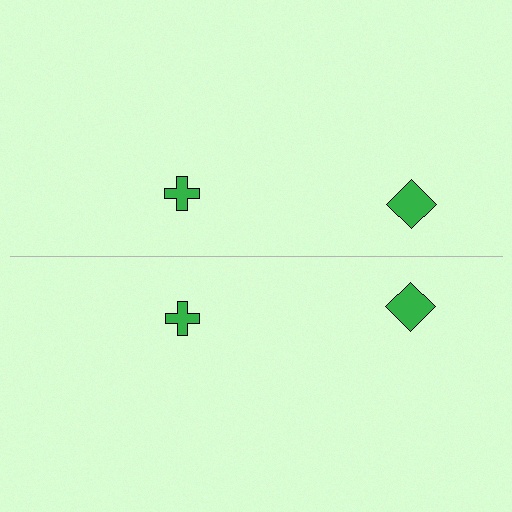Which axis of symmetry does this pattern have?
The pattern has a horizontal axis of symmetry running through the center of the image.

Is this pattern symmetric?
Yes, this pattern has bilateral (reflection) symmetry.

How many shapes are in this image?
There are 4 shapes in this image.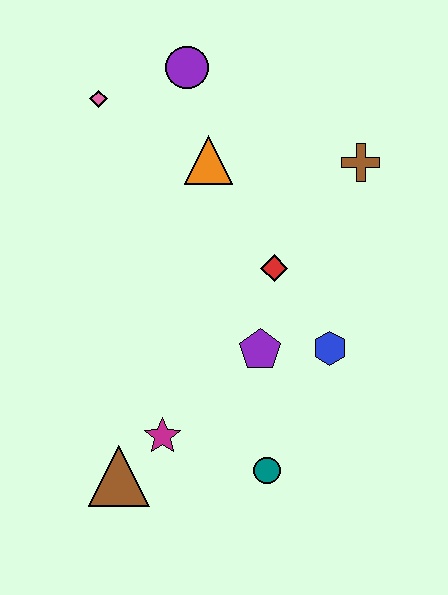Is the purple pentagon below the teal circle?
No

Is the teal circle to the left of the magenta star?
No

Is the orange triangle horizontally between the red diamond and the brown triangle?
Yes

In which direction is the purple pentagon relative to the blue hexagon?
The purple pentagon is to the left of the blue hexagon.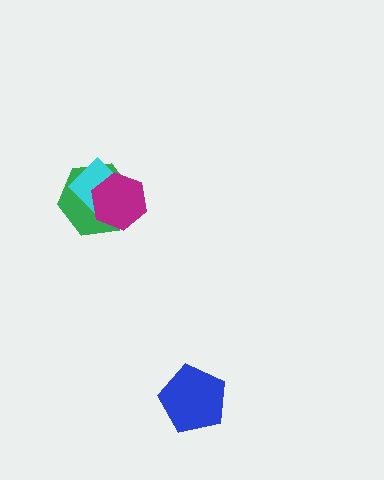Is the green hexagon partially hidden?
Yes, it is partially covered by another shape.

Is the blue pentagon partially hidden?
No, no other shape covers it.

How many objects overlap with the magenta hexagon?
2 objects overlap with the magenta hexagon.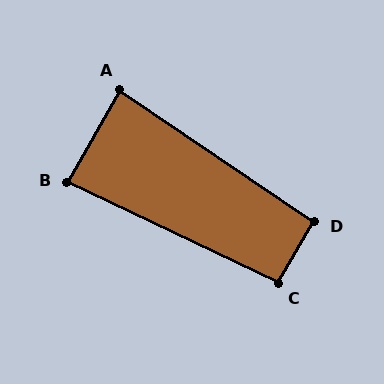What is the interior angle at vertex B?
Approximately 86 degrees (approximately right).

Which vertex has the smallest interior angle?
A, at approximately 85 degrees.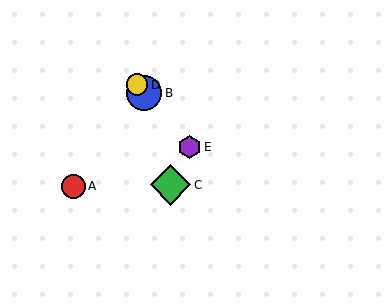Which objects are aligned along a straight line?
Objects B, D, E are aligned along a straight line.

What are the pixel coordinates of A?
Object A is at (73, 186).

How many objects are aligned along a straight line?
3 objects (B, D, E) are aligned along a straight line.